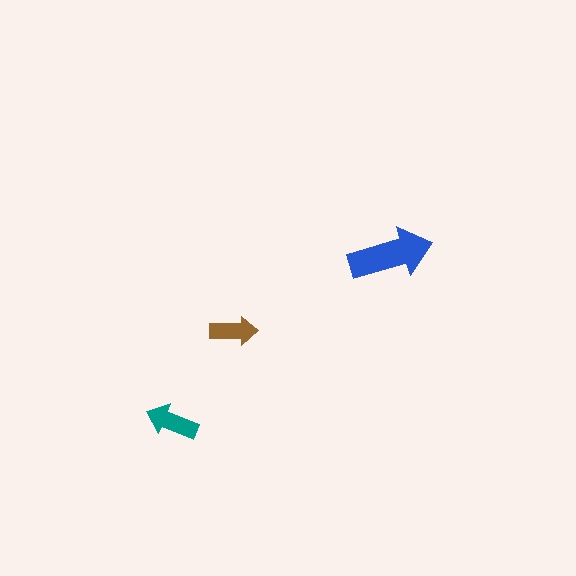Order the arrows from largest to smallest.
the blue one, the teal one, the brown one.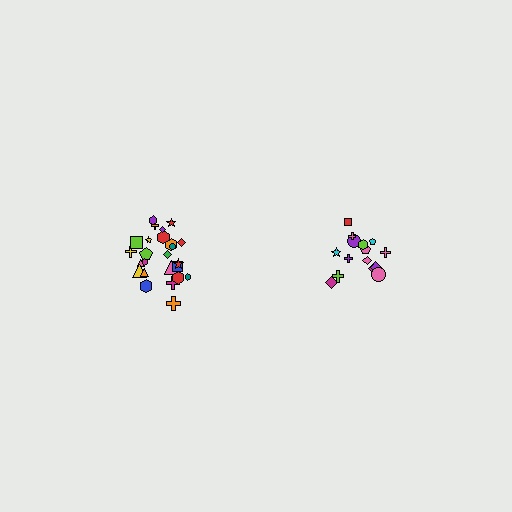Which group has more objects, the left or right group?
The left group.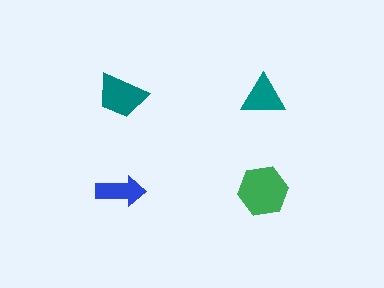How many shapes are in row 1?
2 shapes.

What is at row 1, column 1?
A teal trapezoid.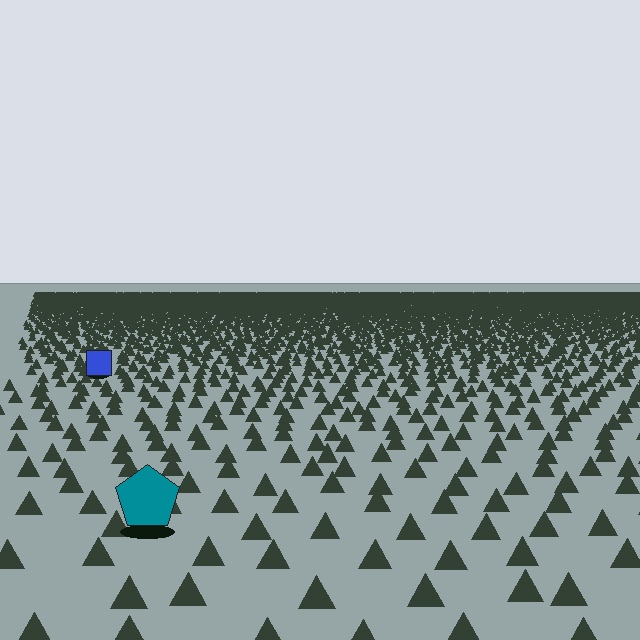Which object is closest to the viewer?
The teal pentagon is closest. The texture marks near it are larger and more spread out.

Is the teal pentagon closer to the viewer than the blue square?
Yes. The teal pentagon is closer — you can tell from the texture gradient: the ground texture is coarser near it.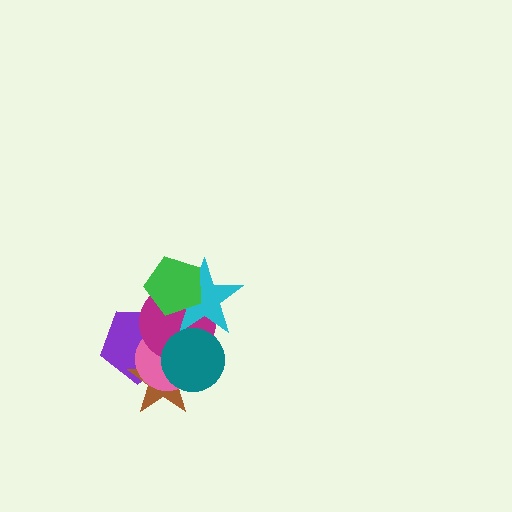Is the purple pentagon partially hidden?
Yes, it is partially covered by another shape.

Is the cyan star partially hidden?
Yes, it is partially covered by another shape.